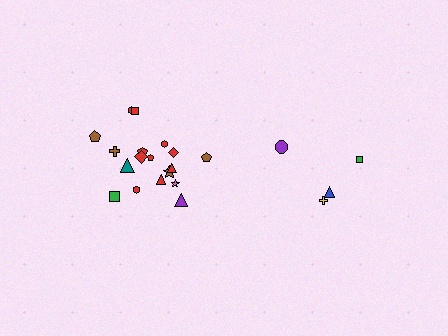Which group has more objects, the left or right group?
The left group.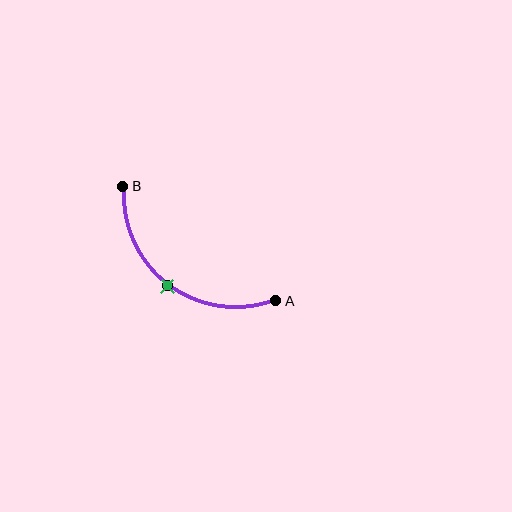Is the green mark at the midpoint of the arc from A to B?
Yes. The green mark lies on the arc at equal arc-length from both A and B — it is the arc midpoint.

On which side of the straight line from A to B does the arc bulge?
The arc bulges below and to the left of the straight line connecting A and B.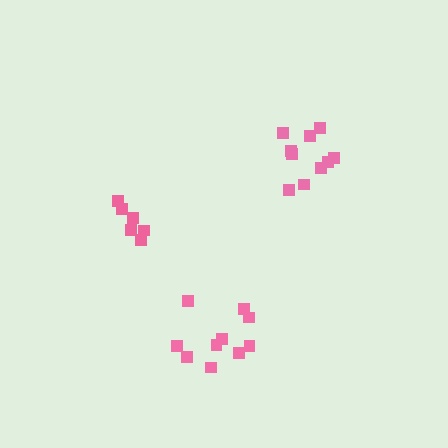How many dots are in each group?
Group 1: 10 dots, Group 2: 10 dots, Group 3: 6 dots (26 total).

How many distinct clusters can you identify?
There are 3 distinct clusters.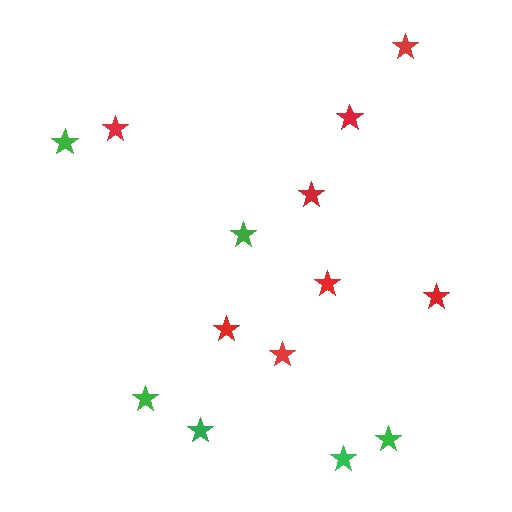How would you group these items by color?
There are 2 groups: one group of red stars (8) and one group of green stars (6).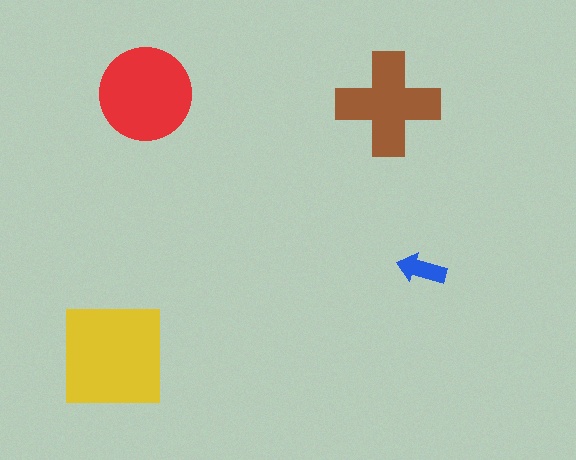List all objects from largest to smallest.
The yellow square, the red circle, the brown cross, the blue arrow.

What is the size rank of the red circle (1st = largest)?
2nd.